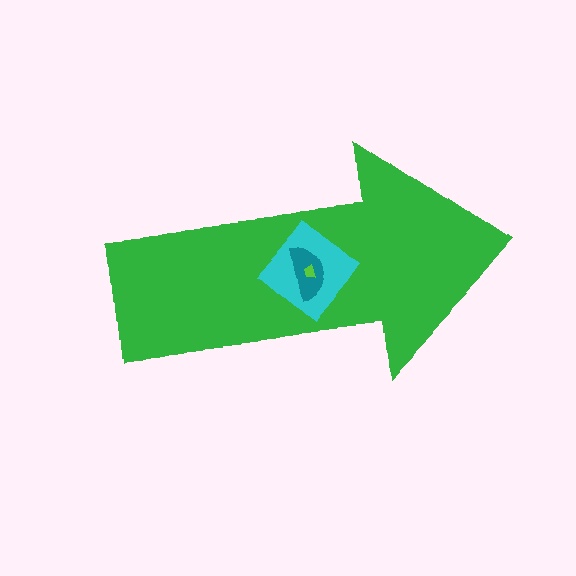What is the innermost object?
The lime trapezoid.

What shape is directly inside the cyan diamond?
The teal semicircle.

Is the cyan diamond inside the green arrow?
Yes.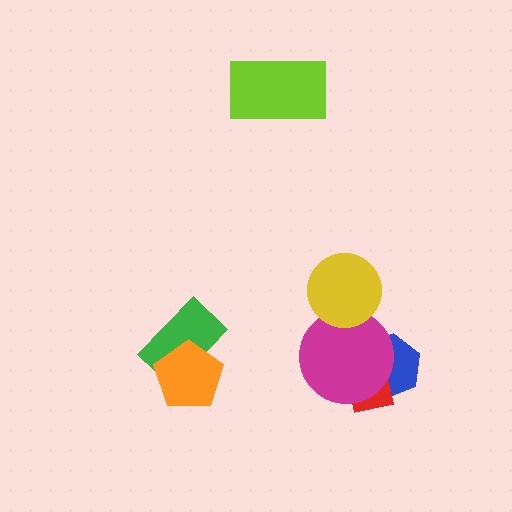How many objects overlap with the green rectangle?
1 object overlaps with the green rectangle.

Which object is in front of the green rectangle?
The orange pentagon is in front of the green rectangle.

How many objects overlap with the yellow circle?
1 object overlaps with the yellow circle.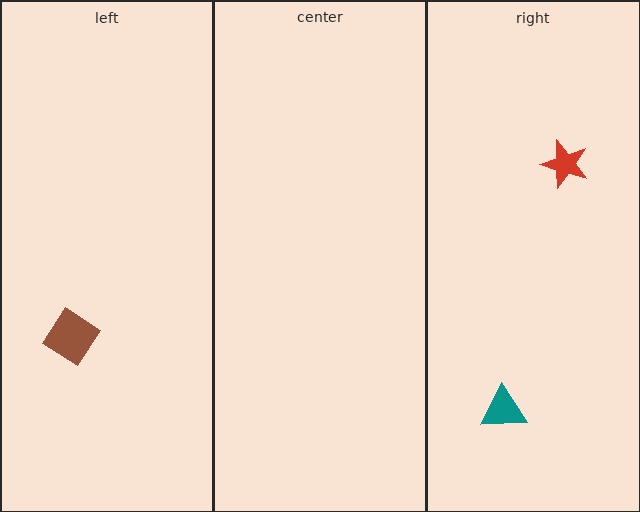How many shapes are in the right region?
2.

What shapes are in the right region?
The red star, the teal triangle.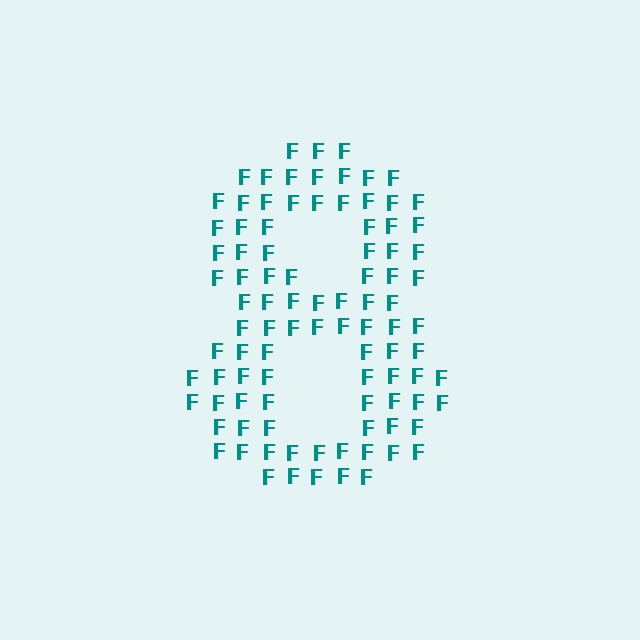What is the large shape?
The large shape is the digit 8.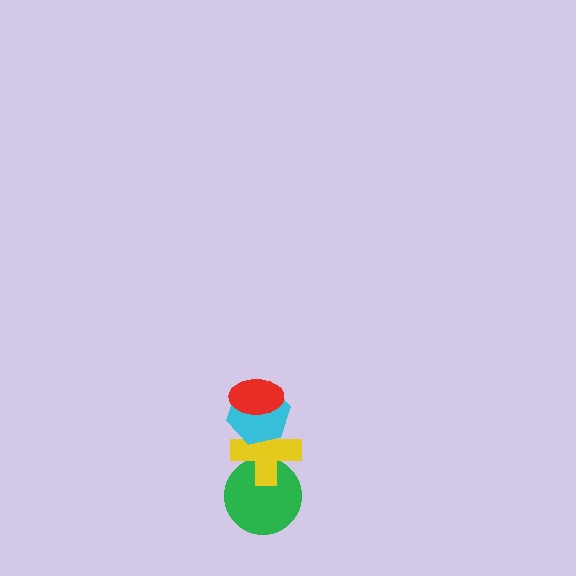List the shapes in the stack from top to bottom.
From top to bottom: the red ellipse, the cyan hexagon, the yellow cross, the green circle.